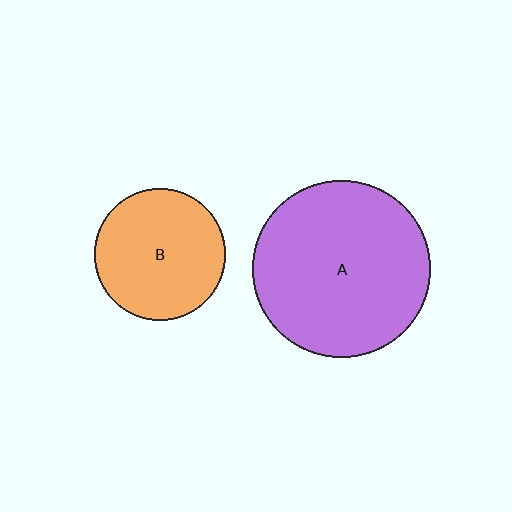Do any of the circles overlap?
No, none of the circles overlap.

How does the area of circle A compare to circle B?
Approximately 1.8 times.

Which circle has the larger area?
Circle A (purple).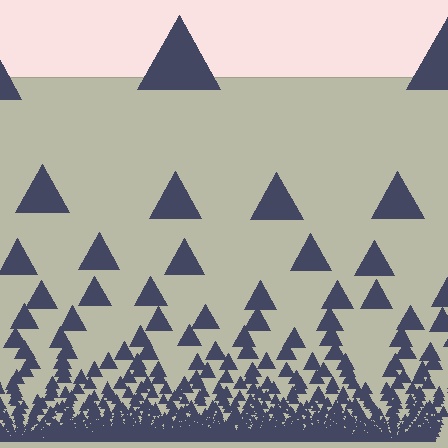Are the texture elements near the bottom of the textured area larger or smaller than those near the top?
Smaller. The gradient is inverted — elements near the bottom are smaller and denser.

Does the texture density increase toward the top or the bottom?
Density increases toward the bottom.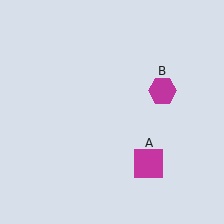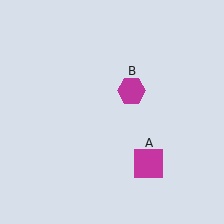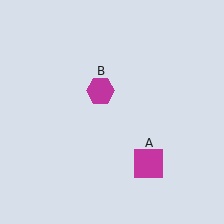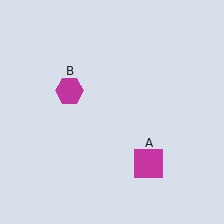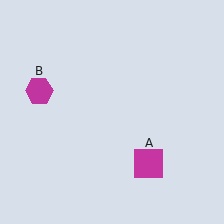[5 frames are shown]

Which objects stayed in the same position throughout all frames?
Magenta square (object A) remained stationary.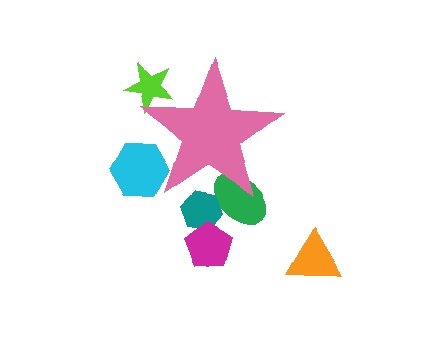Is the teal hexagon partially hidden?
Yes, the teal hexagon is partially hidden behind the pink star.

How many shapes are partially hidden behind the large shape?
4 shapes are partially hidden.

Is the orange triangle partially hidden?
No, the orange triangle is fully visible.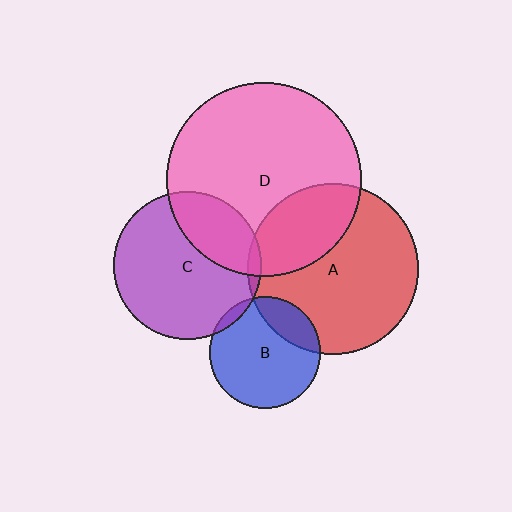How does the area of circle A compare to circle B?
Approximately 2.3 times.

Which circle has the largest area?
Circle D (pink).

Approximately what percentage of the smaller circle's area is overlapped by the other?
Approximately 30%.